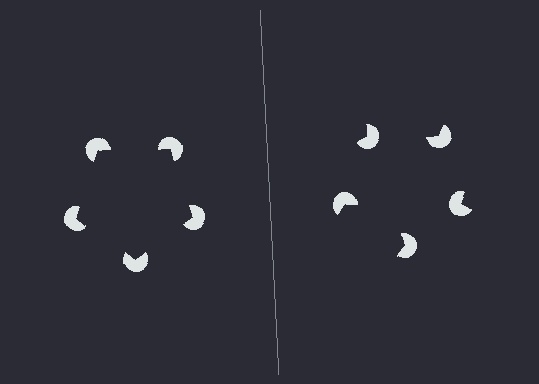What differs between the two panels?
The pac-man discs are positioned identically on both sides; only the wedge orientations differ. On the left they align to a pentagon; on the right they are misaligned.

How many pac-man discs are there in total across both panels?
10 — 5 on each side.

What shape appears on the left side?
An illusory pentagon.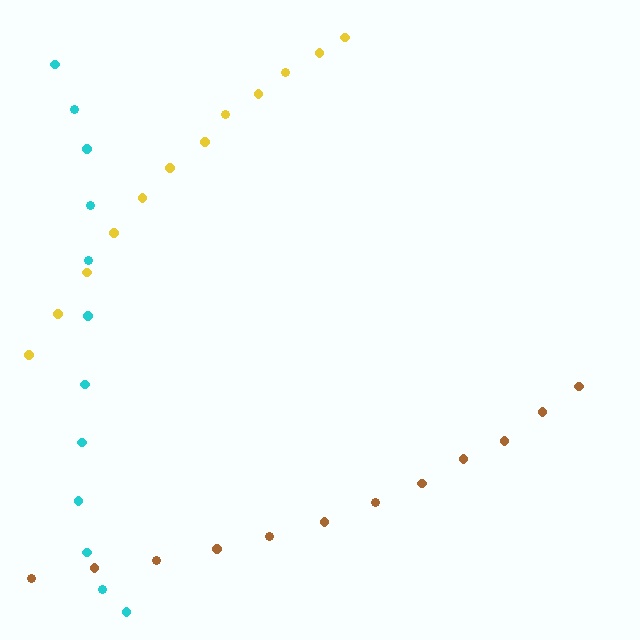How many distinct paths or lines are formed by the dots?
There are 3 distinct paths.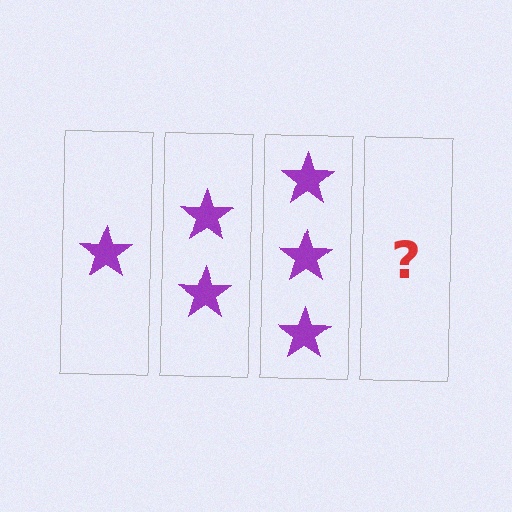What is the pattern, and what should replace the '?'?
The pattern is that each step adds one more star. The '?' should be 4 stars.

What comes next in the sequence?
The next element should be 4 stars.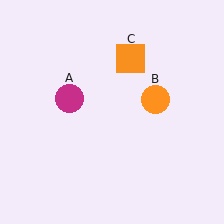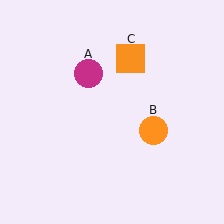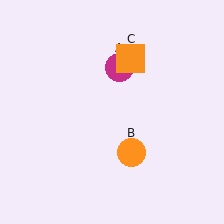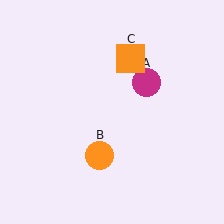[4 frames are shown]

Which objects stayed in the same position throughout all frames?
Orange square (object C) remained stationary.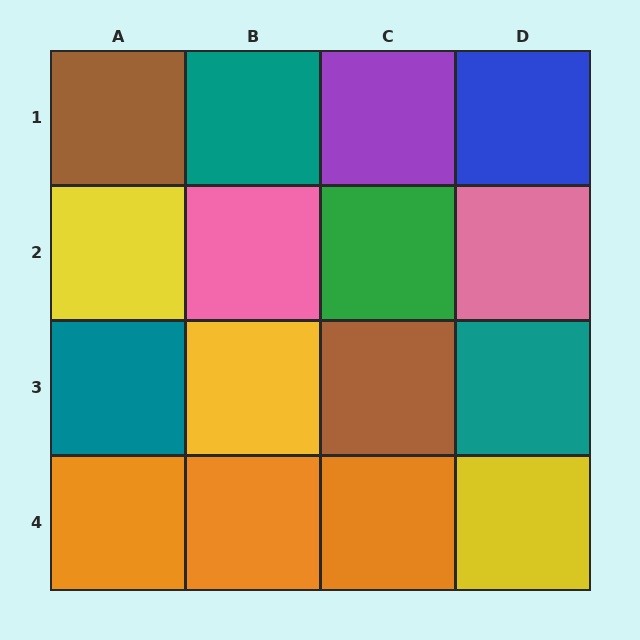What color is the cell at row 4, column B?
Orange.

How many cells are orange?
3 cells are orange.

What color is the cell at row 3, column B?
Yellow.